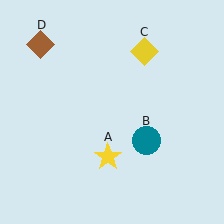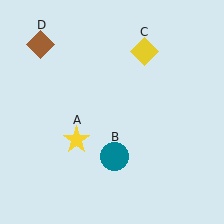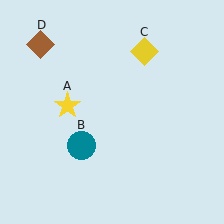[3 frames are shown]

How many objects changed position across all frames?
2 objects changed position: yellow star (object A), teal circle (object B).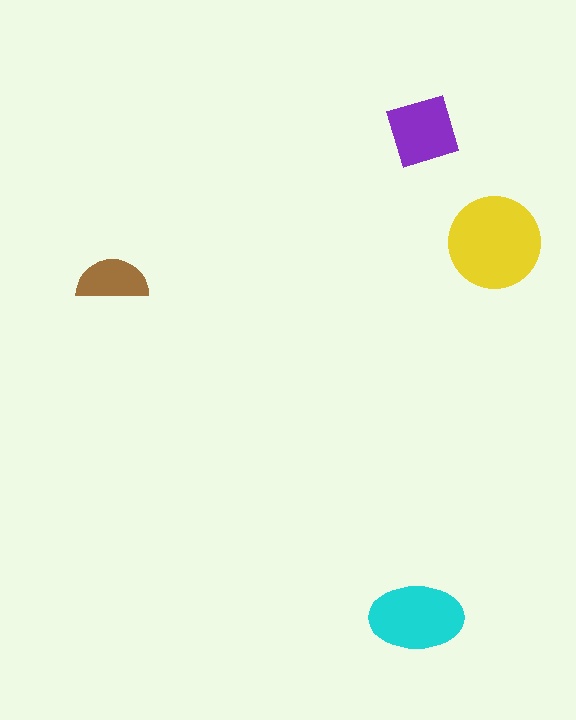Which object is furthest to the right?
The yellow circle is rightmost.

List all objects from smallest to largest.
The brown semicircle, the purple diamond, the cyan ellipse, the yellow circle.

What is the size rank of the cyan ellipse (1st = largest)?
2nd.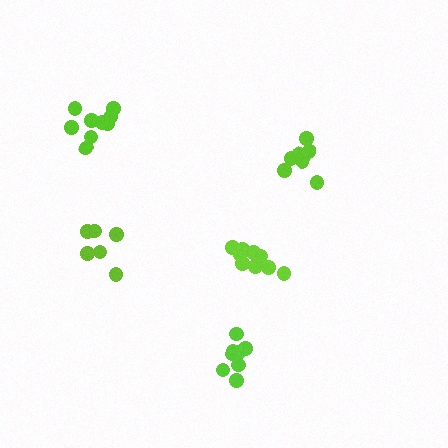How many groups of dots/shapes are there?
There are 5 groups.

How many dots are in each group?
Group 1: 8 dots, Group 2: 10 dots, Group 3: 9 dots, Group 4: 6 dots, Group 5: 9 dots (42 total).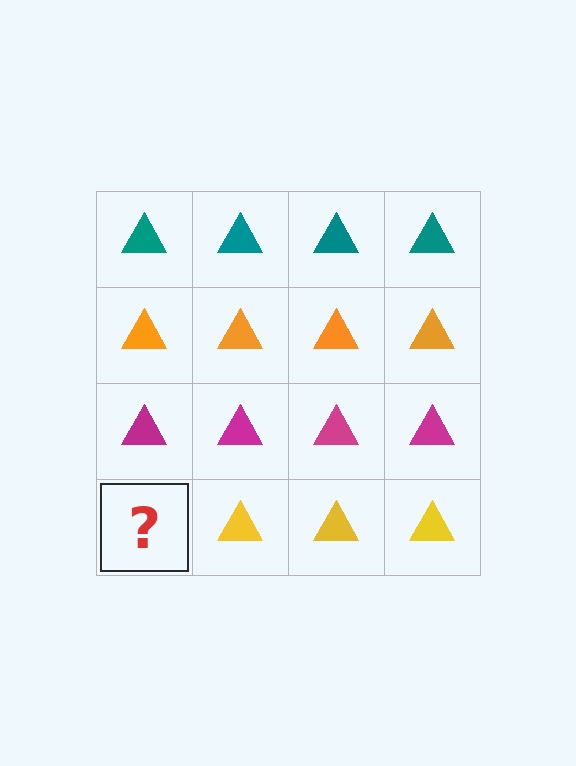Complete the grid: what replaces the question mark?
The question mark should be replaced with a yellow triangle.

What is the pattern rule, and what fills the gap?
The rule is that each row has a consistent color. The gap should be filled with a yellow triangle.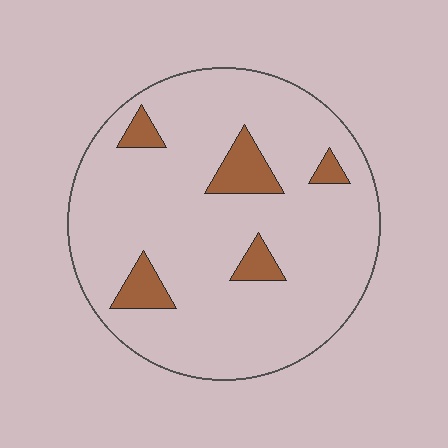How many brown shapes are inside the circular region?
5.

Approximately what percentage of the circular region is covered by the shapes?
Approximately 10%.